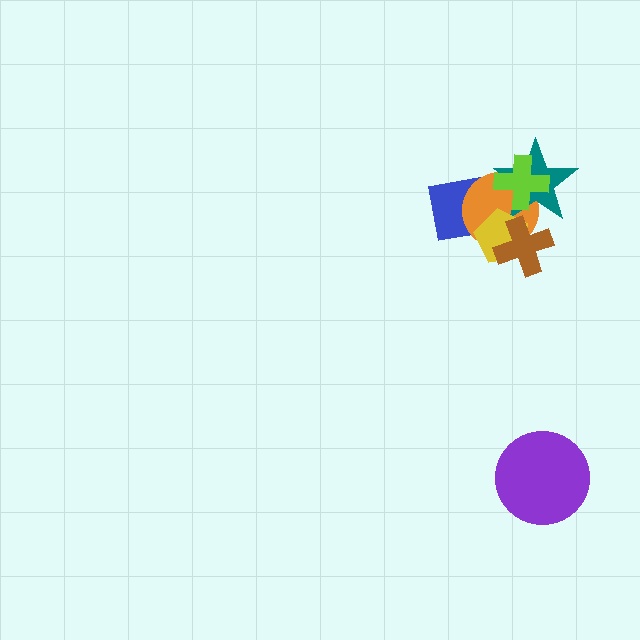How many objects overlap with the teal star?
4 objects overlap with the teal star.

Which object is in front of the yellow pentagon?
The brown cross is in front of the yellow pentagon.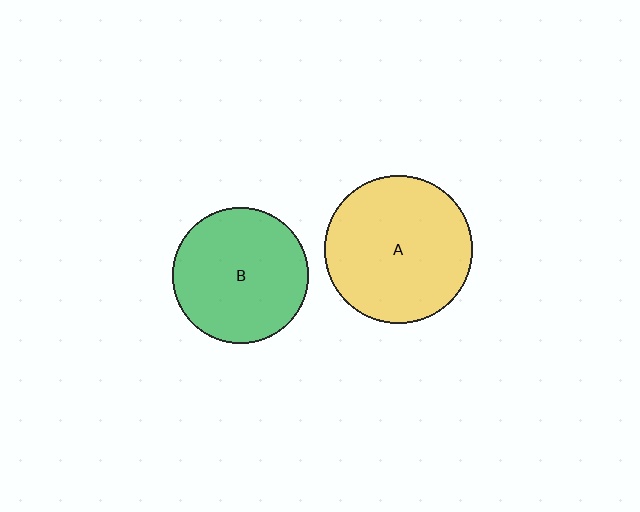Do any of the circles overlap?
No, none of the circles overlap.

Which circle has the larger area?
Circle A (yellow).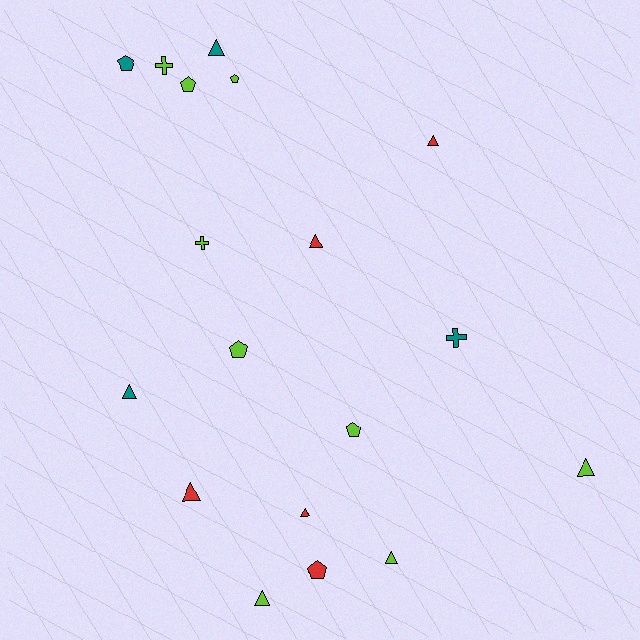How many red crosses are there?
There are no red crosses.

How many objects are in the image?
There are 18 objects.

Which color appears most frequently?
Lime, with 9 objects.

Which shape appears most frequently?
Triangle, with 9 objects.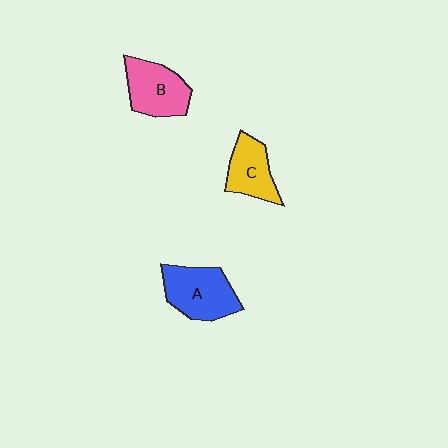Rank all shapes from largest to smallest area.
From largest to smallest: A (blue), B (pink), C (yellow).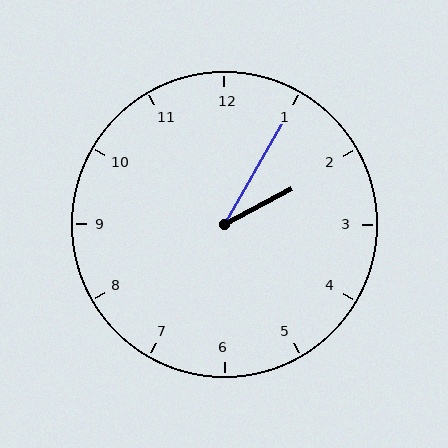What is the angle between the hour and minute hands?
Approximately 32 degrees.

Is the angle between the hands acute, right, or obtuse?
It is acute.